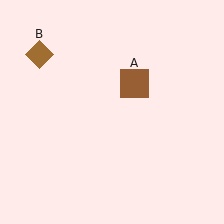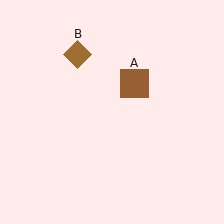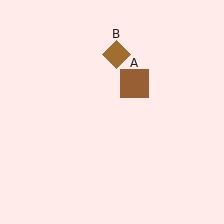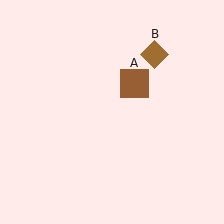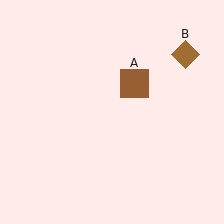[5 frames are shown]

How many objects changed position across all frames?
1 object changed position: brown diamond (object B).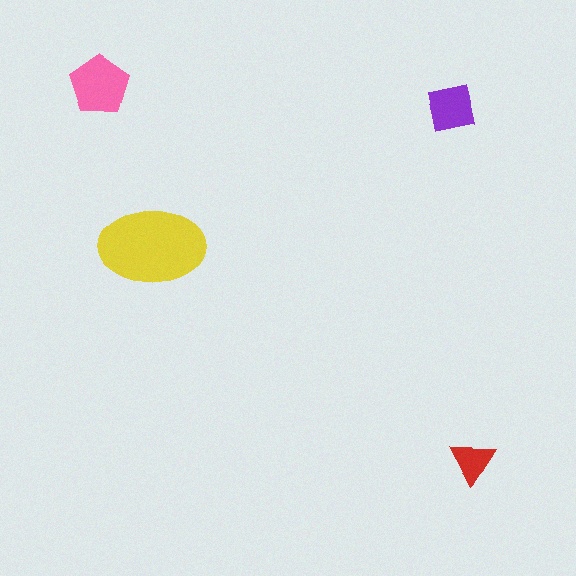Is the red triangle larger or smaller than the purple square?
Smaller.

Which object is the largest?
The yellow ellipse.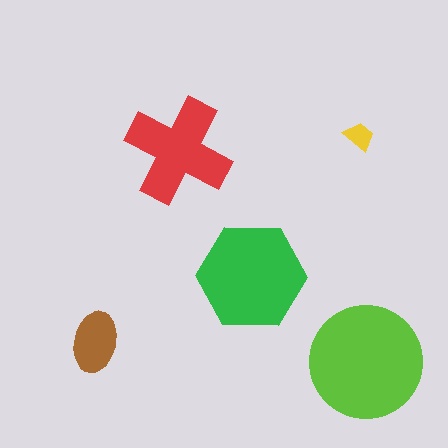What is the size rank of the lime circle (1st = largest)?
1st.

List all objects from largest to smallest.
The lime circle, the green hexagon, the red cross, the brown ellipse, the yellow trapezoid.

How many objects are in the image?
There are 5 objects in the image.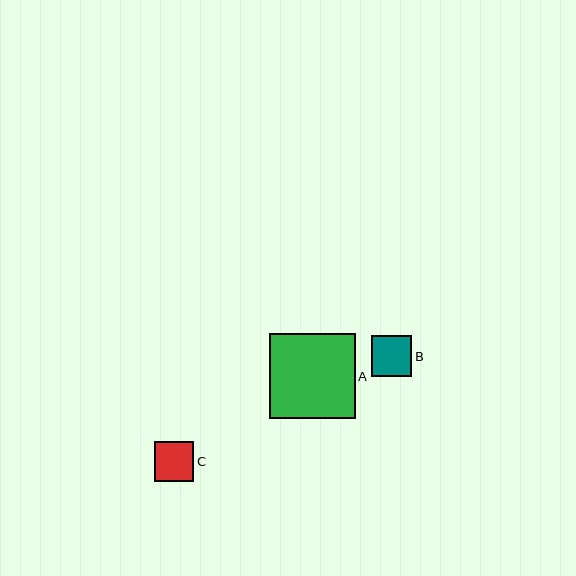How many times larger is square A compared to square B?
Square A is approximately 2.1 times the size of square B.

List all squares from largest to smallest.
From largest to smallest: A, B, C.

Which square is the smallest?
Square C is the smallest with a size of approximately 40 pixels.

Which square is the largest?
Square A is the largest with a size of approximately 86 pixels.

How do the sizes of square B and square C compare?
Square B and square C are approximately the same size.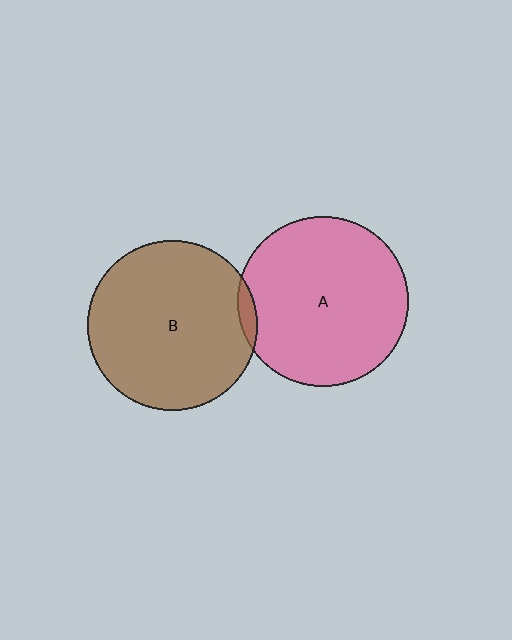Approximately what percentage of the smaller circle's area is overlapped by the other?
Approximately 5%.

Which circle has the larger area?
Circle A (pink).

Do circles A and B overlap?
Yes.